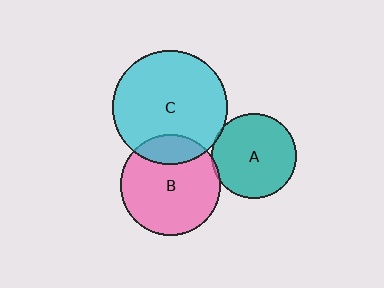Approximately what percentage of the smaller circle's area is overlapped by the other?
Approximately 5%.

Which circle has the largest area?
Circle C (cyan).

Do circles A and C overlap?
Yes.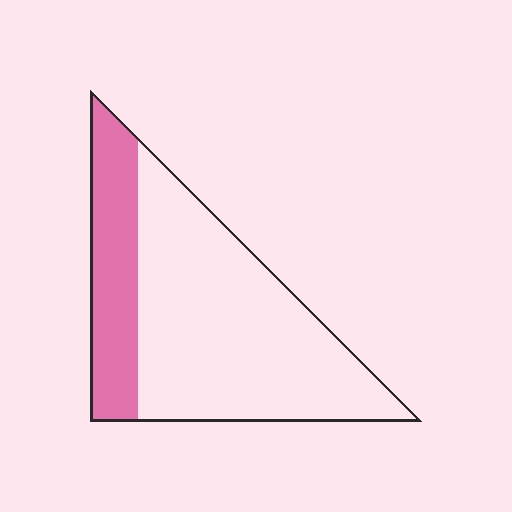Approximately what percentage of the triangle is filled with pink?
Approximately 25%.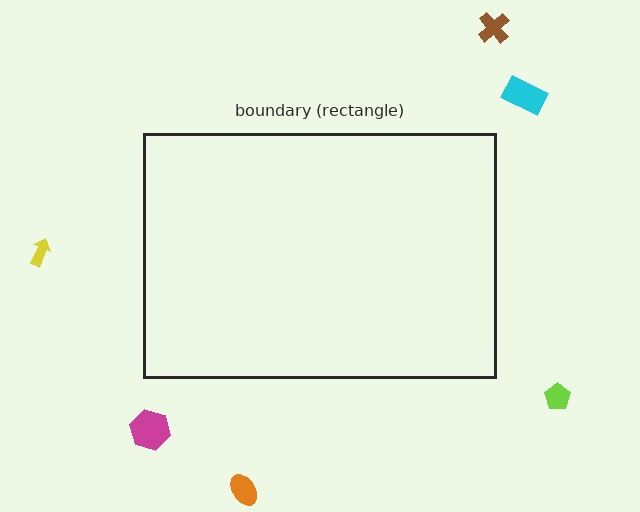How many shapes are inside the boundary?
0 inside, 6 outside.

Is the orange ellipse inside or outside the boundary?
Outside.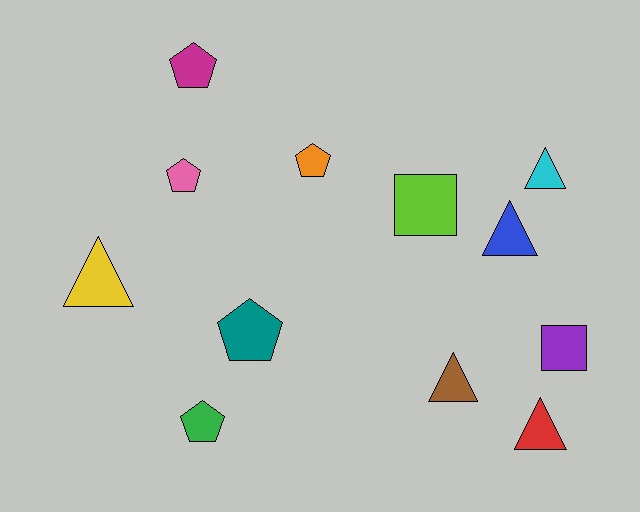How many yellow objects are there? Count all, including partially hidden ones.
There is 1 yellow object.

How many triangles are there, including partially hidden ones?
There are 5 triangles.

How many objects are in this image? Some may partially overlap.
There are 12 objects.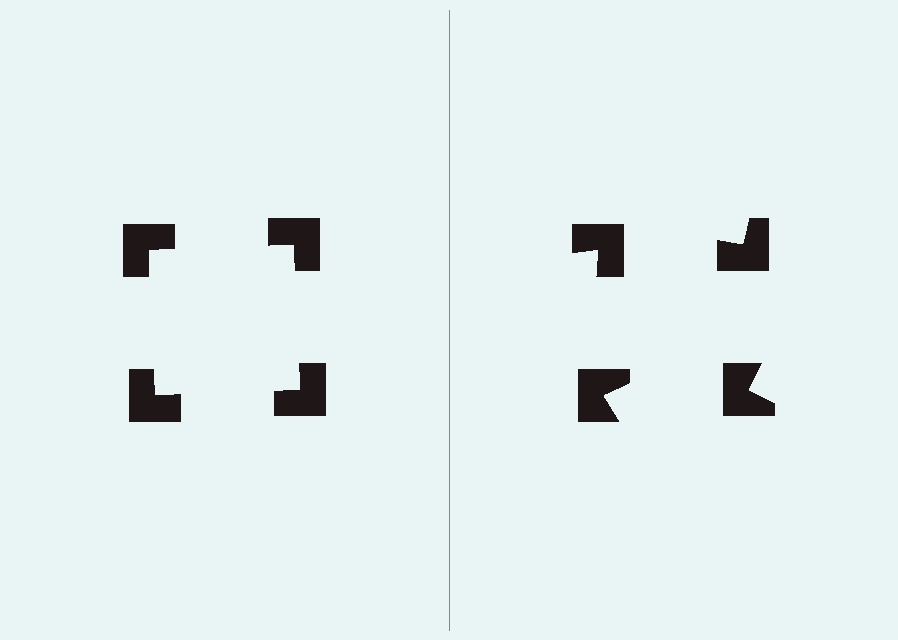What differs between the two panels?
The notched squares are positioned identically on both sides; only the wedge orientations differ. On the left they align to a square; on the right they are misaligned.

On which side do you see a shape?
An illusory square appears on the left side. On the right side the wedge cuts are rotated, so no coherent shape forms.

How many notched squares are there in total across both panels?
8 — 4 on each side.